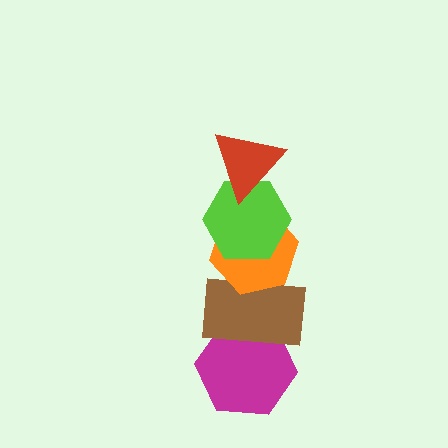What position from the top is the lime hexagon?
The lime hexagon is 2nd from the top.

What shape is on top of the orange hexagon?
The lime hexagon is on top of the orange hexagon.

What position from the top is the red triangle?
The red triangle is 1st from the top.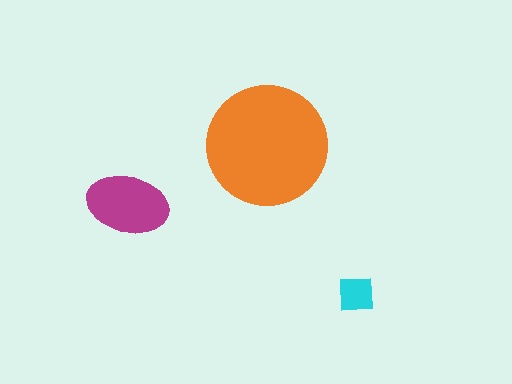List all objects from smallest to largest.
The cyan square, the magenta ellipse, the orange circle.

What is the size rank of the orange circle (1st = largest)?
1st.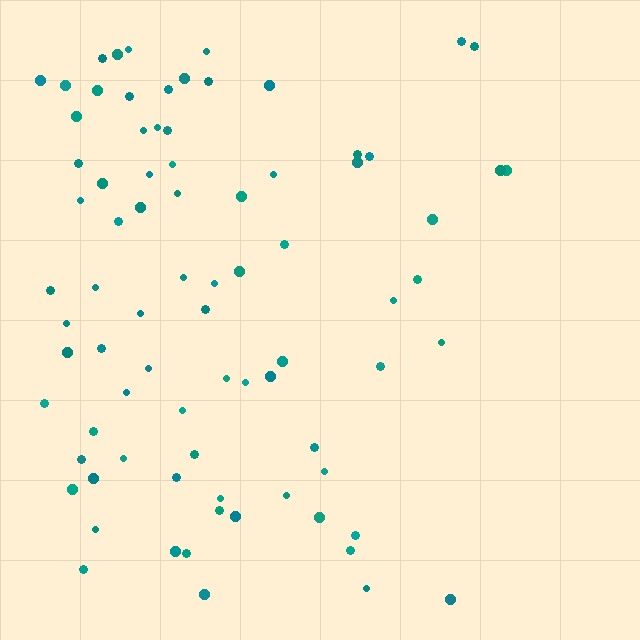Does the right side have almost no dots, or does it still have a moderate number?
Still a moderate number, just noticeably fewer than the left.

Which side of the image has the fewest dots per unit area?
The right.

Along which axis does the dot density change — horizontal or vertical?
Horizontal.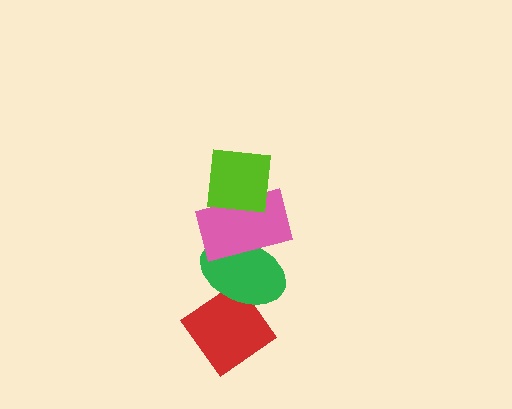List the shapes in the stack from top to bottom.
From top to bottom: the lime square, the pink rectangle, the green ellipse, the red diamond.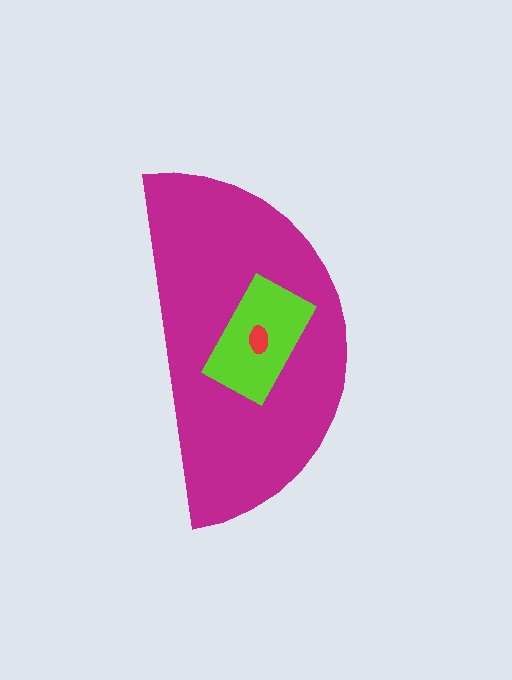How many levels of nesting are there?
3.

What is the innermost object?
The red ellipse.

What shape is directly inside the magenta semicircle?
The lime rectangle.